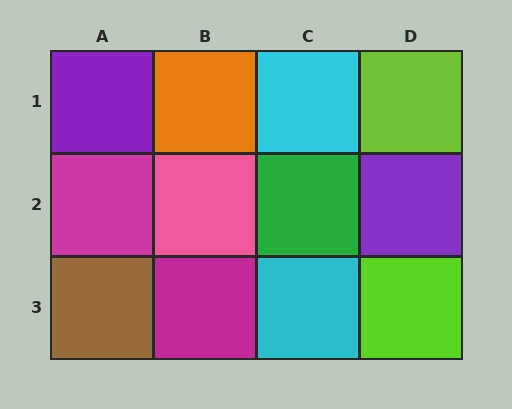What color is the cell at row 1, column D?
Lime.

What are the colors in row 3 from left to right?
Brown, magenta, cyan, lime.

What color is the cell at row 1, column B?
Orange.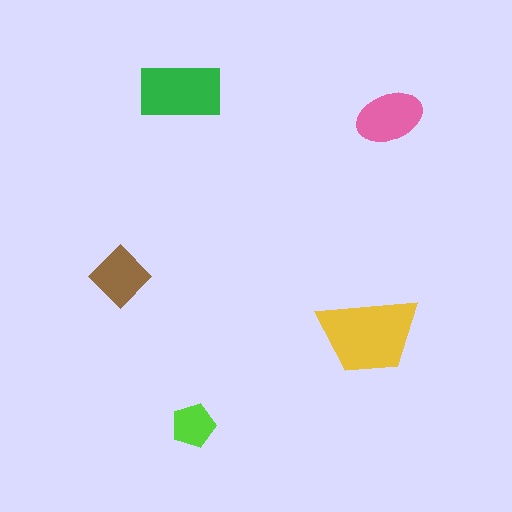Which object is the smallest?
The lime pentagon.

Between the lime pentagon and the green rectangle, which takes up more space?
The green rectangle.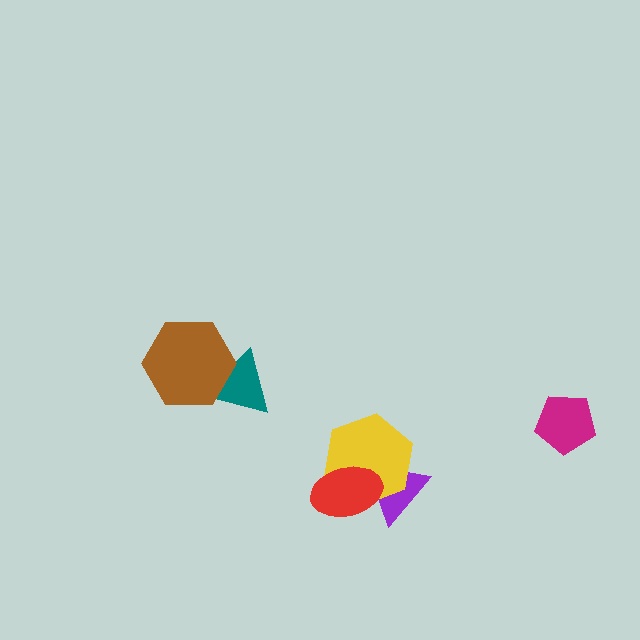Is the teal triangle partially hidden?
Yes, it is partially covered by another shape.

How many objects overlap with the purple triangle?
2 objects overlap with the purple triangle.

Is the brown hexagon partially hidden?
No, no other shape covers it.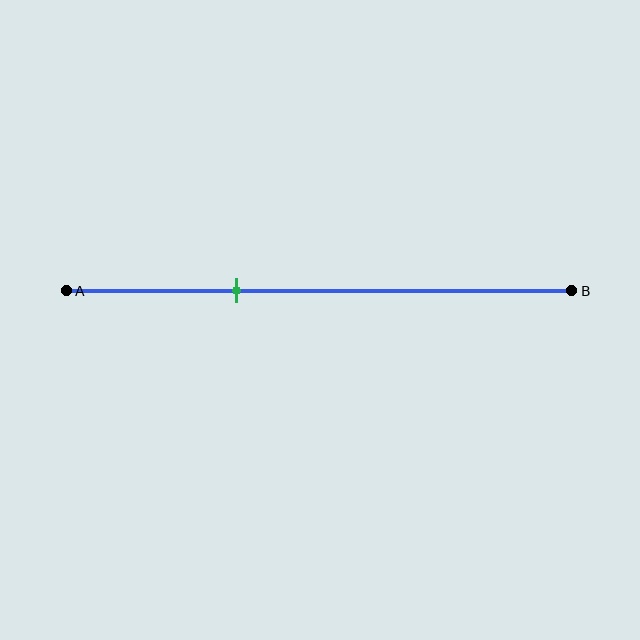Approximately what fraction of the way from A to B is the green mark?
The green mark is approximately 35% of the way from A to B.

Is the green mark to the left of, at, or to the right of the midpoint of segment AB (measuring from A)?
The green mark is to the left of the midpoint of segment AB.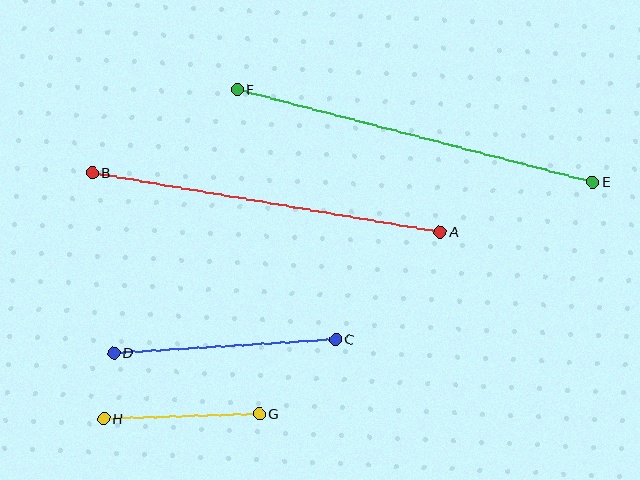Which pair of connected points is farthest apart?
Points E and F are farthest apart.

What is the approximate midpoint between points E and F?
The midpoint is at approximately (415, 136) pixels.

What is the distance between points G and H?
The distance is approximately 156 pixels.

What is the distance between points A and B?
The distance is approximately 353 pixels.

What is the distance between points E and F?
The distance is approximately 367 pixels.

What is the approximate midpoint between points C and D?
The midpoint is at approximately (225, 346) pixels.